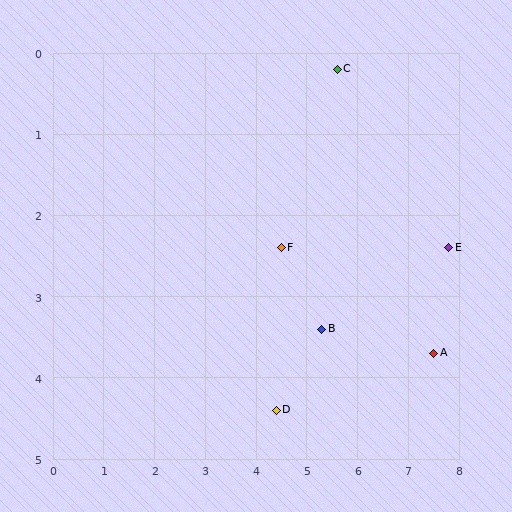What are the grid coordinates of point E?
Point E is at approximately (7.8, 2.4).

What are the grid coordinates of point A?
Point A is at approximately (7.5, 3.7).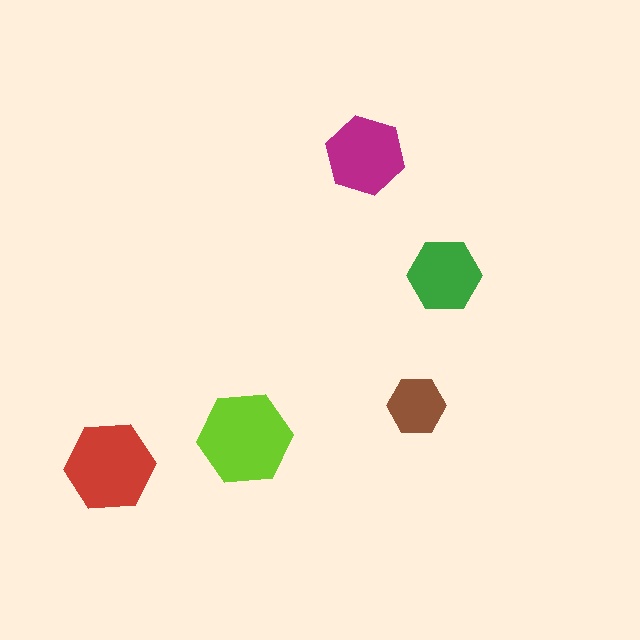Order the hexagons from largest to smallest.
the lime one, the red one, the magenta one, the green one, the brown one.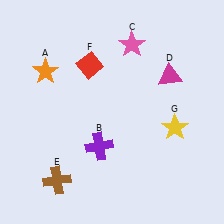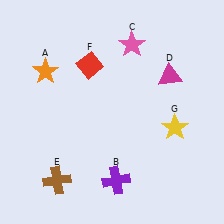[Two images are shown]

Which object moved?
The purple cross (B) moved down.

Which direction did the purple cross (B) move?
The purple cross (B) moved down.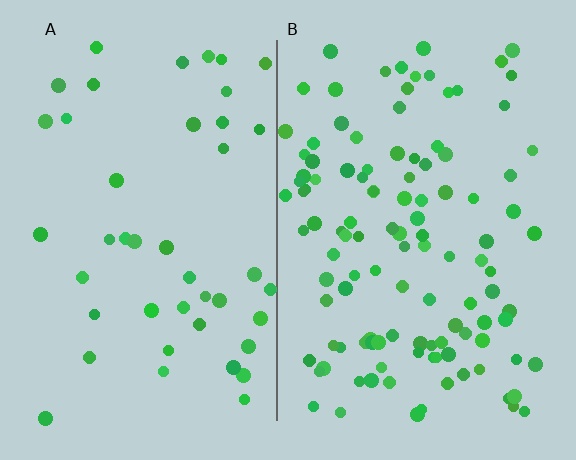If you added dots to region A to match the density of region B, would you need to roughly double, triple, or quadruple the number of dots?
Approximately triple.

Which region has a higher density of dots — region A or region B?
B (the right).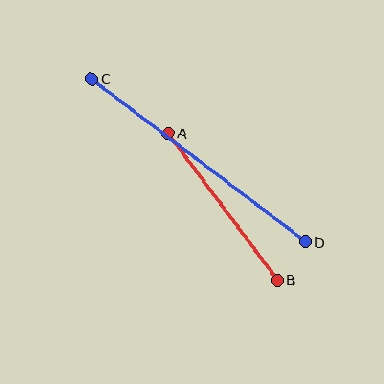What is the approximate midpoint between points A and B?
The midpoint is at approximately (223, 207) pixels.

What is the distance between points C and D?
The distance is approximately 269 pixels.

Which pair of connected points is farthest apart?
Points C and D are farthest apart.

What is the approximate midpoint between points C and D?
The midpoint is at approximately (198, 160) pixels.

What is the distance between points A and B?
The distance is approximately 183 pixels.